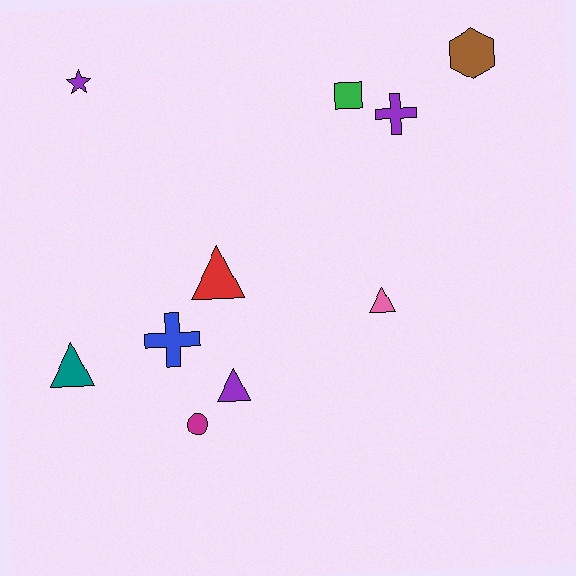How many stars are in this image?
There is 1 star.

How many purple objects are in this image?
There are 3 purple objects.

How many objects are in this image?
There are 10 objects.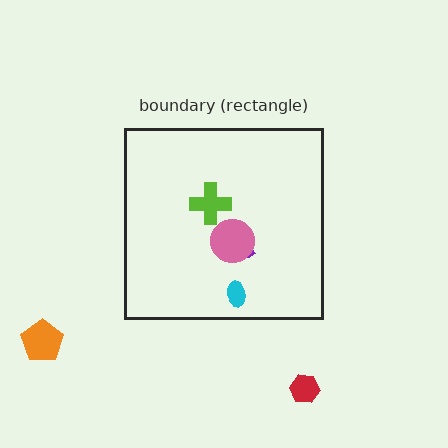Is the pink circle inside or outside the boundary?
Inside.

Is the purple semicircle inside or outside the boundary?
Inside.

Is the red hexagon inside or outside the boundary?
Outside.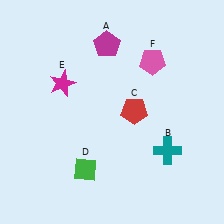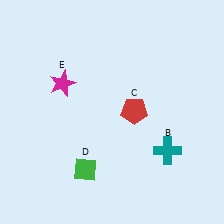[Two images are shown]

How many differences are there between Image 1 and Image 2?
There are 2 differences between the two images.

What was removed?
The magenta pentagon (A), the pink pentagon (F) were removed in Image 2.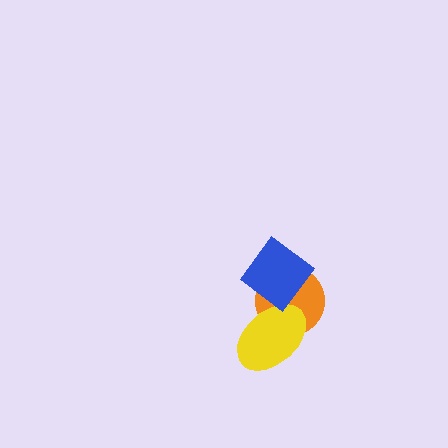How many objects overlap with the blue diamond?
2 objects overlap with the blue diamond.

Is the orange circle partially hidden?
Yes, it is partially covered by another shape.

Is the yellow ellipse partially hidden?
Yes, it is partially covered by another shape.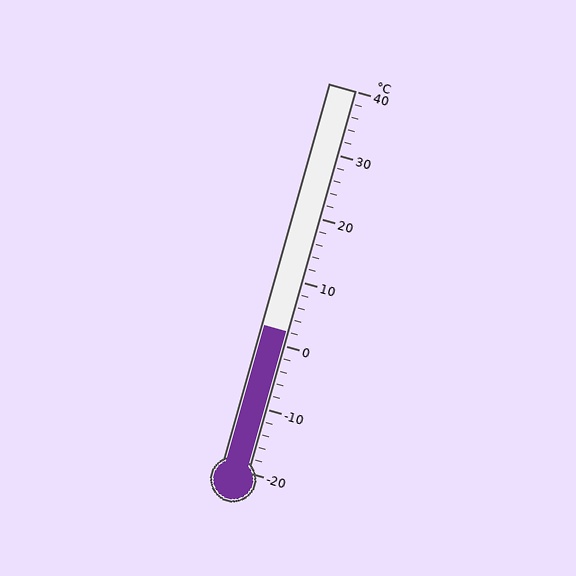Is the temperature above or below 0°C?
The temperature is above 0°C.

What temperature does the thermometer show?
The thermometer shows approximately 2°C.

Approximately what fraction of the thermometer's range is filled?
The thermometer is filled to approximately 35% of its range.